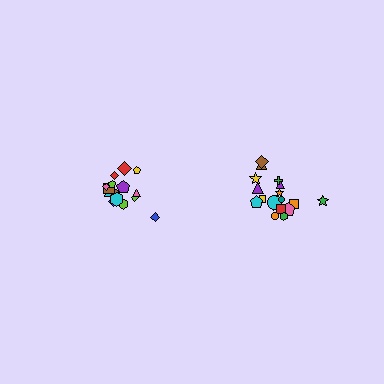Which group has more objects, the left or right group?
The right group.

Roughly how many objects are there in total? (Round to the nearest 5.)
Roughly 35 objects in total.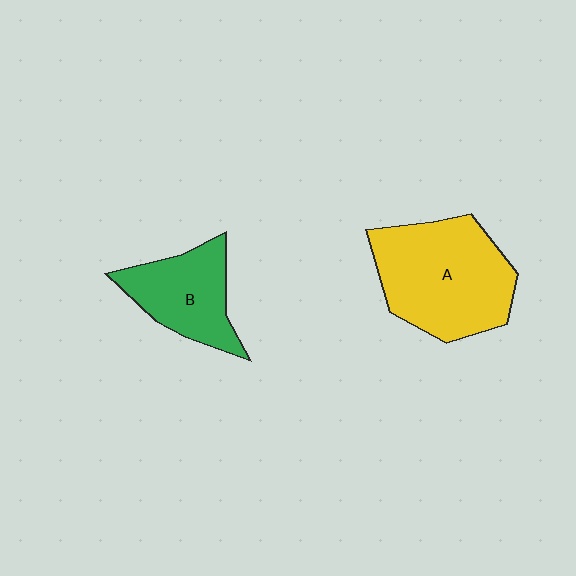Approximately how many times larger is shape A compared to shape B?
Approximately 1.7 times.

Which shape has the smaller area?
Shape B (green).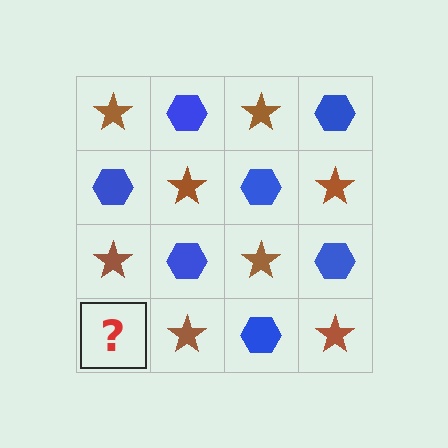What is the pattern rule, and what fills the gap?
The rule is that it alternates brown star and blue hexagon in a checkerboard pattern. The gap should be filled with a blue hexagon.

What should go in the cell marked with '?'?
The missing cell should contain a blue hexagon.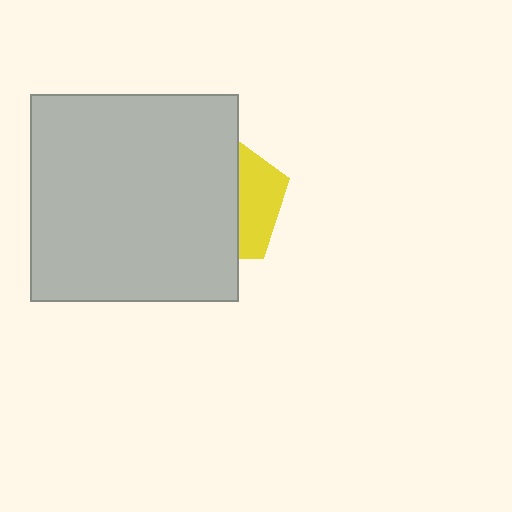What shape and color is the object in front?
The object in front is a light gray square.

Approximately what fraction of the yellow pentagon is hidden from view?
Roughly 68% of the yellow pentagon is hidden behind the light gray square.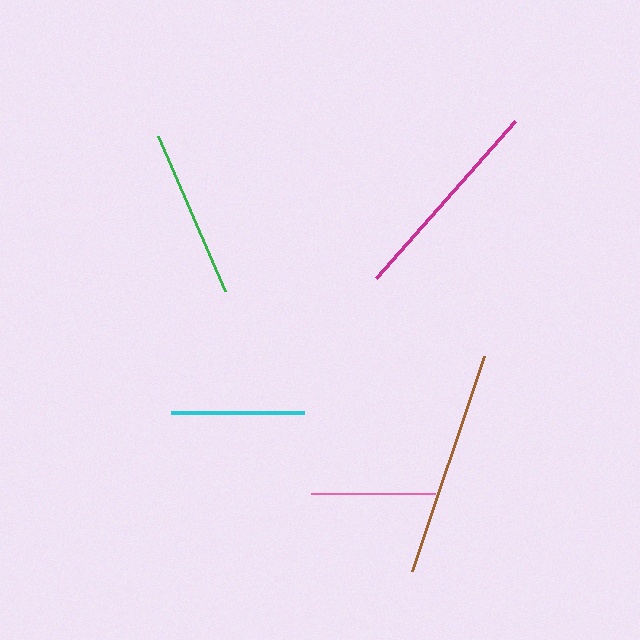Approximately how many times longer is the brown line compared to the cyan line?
The brown line is approximately 1.7 times the length of the cyan line.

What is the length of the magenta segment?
The magenta segment is approximately 209 pixels long.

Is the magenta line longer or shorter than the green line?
The magenta line is longer than the green line.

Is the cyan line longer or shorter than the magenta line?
The magenta line is longer than the cyan line.